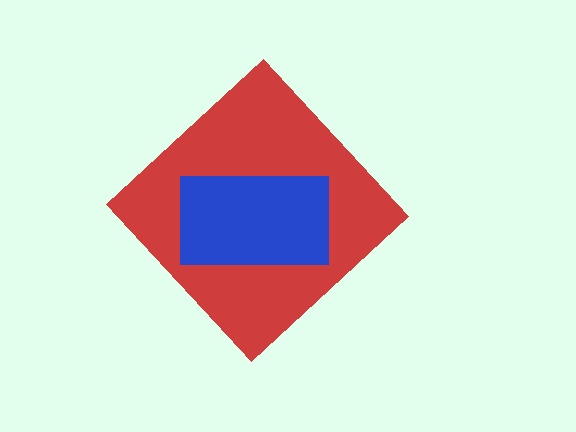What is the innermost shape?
The blue rectangle.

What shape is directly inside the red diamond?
The blue rectangle.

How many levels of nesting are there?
2.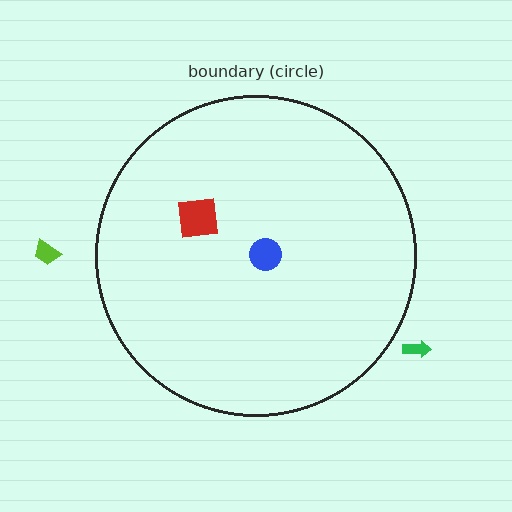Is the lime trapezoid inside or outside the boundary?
Outside.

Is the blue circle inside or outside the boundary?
Inside.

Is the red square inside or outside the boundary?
Inside.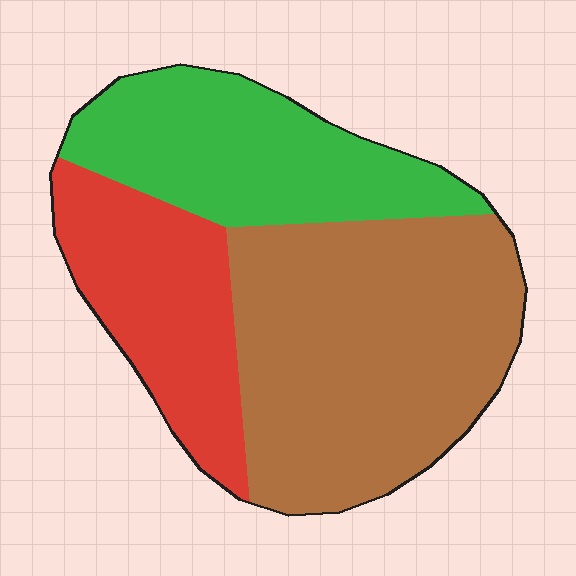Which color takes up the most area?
Brown, at roughly 50%.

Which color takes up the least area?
Red, at roughly 25%.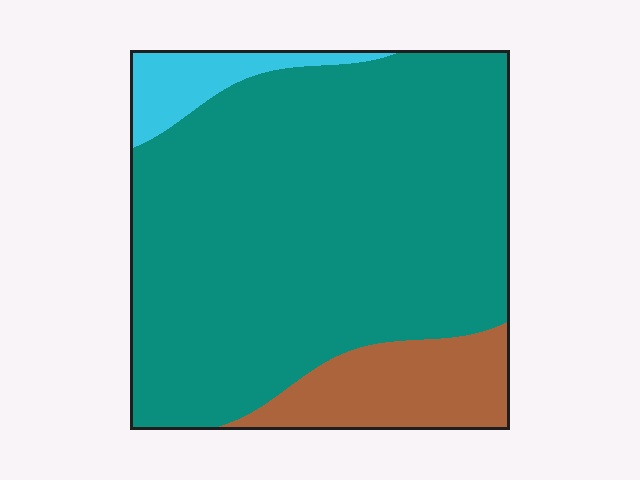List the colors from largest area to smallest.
From largest to smallest: teal, brown, cyan.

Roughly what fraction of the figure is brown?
Brown takes up less than a sixth of the figure.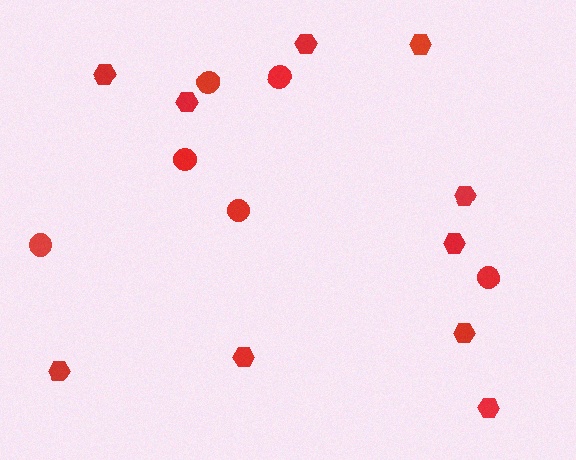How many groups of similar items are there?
There are 2 groups: one group of circles (6) and one group of hexagons (10).